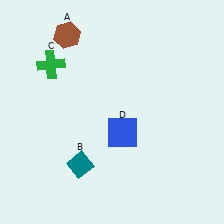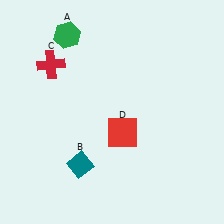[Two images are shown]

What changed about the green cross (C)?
In Image 1, C is green. In Image 2, it changed to red.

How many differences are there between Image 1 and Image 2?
There are 3 differences between the two images.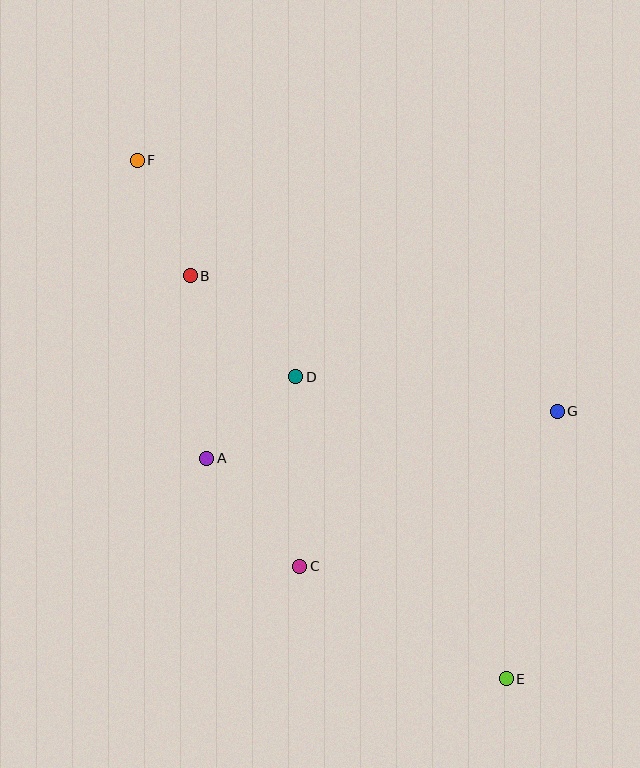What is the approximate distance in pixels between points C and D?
The distance between C and D is approximately 190 pixels.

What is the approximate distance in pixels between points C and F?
The distance between C and F is approximately 437 pixels.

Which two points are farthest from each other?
Points E and F are farthest from each other.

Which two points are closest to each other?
Points A and D are closest to each other.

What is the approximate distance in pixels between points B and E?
The distance between B and E is approximately 512 pixels.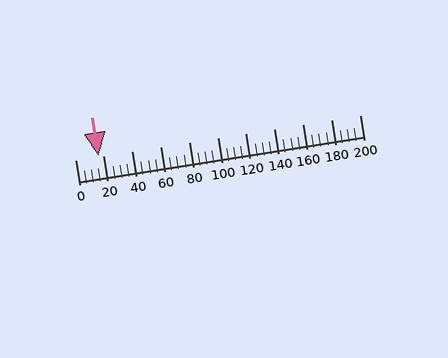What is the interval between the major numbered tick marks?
The major tick marks are spaced 20 units apart.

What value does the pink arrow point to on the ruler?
The pink arrow points to approximately 16.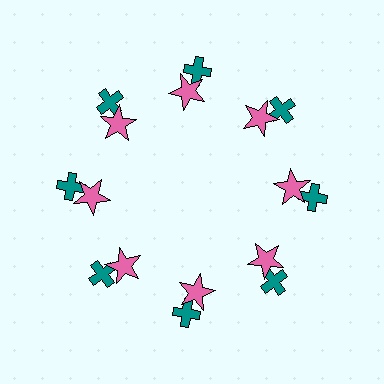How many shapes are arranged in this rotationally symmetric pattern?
There are 16 shapes, arranged in 8 groups of 2.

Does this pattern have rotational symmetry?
Yes, this pattern has 8-fold rotational symmetry. It looks the same after rotating 45 degrees around the center.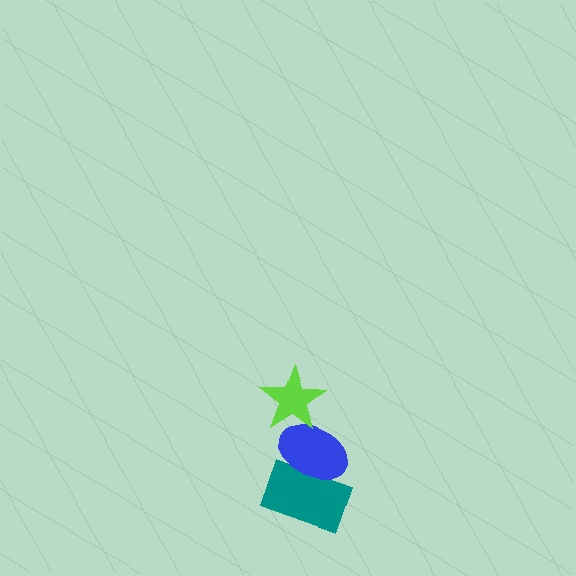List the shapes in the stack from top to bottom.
From top to bottom: the lime star, the blue ellipse, the teal rectangle.